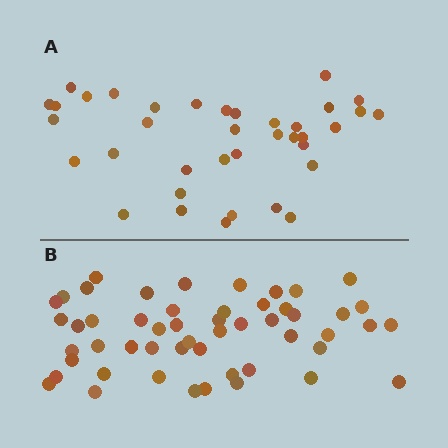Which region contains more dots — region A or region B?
Region B (the bottom region) has more dots.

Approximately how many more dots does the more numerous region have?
Region B has approximately 15 more dots than region A.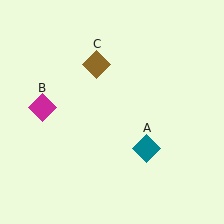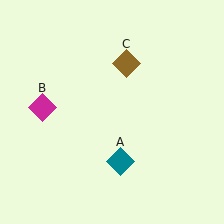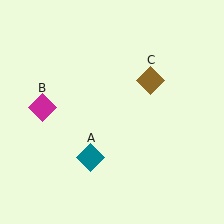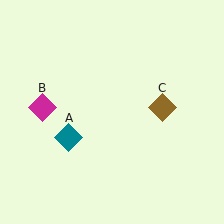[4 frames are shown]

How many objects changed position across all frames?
2 objects changed position: teal diamond (object A), brown diamond (object C).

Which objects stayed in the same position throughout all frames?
Magenta diamond (object B) remained stationary.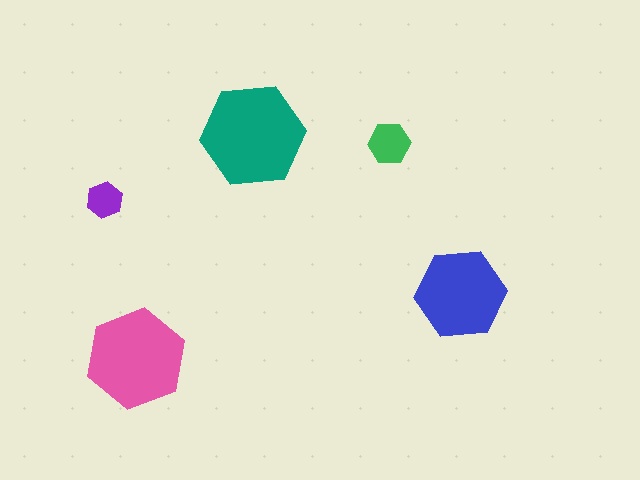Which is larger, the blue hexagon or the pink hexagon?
The pink one.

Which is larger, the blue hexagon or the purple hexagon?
The blue one.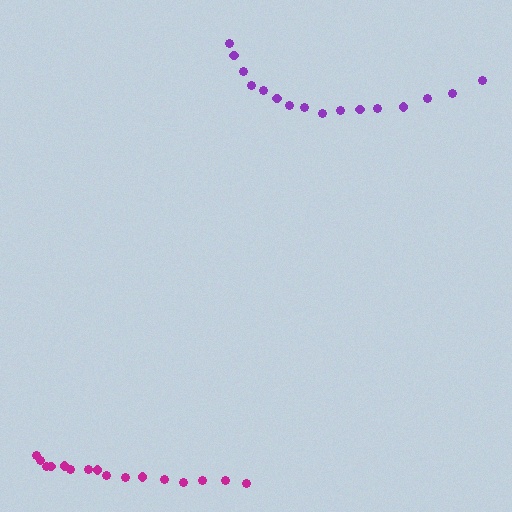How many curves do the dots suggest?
There are 2 distinct paths.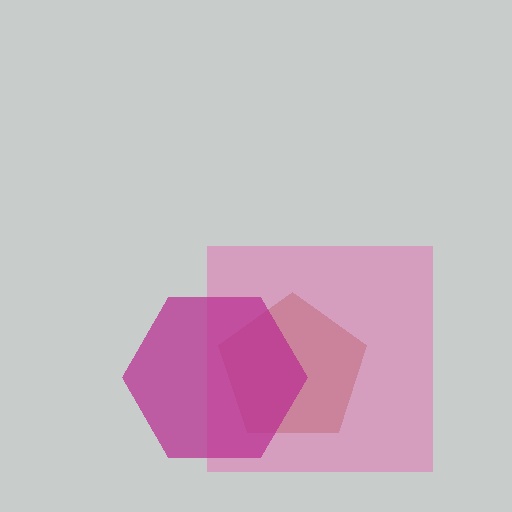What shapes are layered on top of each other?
The layered shapes are: a brown pentagon, a pink square, a magenta hexagon.